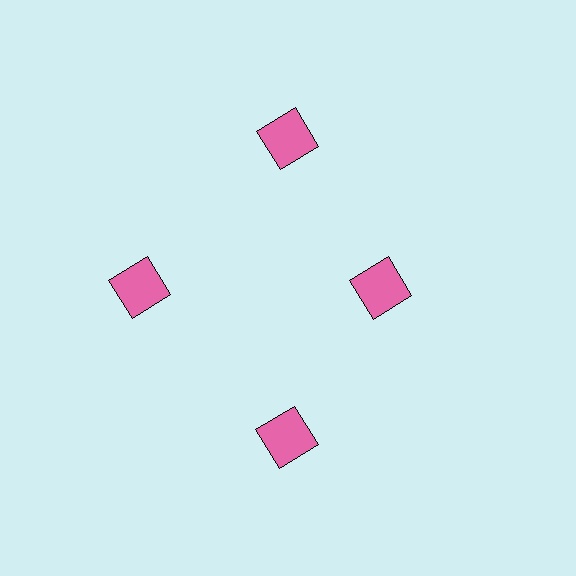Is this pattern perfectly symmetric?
No. The 4 pink squares are arranged in a ring, but one element near the 3 o'clock position is pulled inward toward the center, breaking the 4-fold rotational symmetry.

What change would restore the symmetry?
The symmetry would be restored by moving it outward, back onto the ring so that all 4 squares sit at equal angles and equal distance from the center.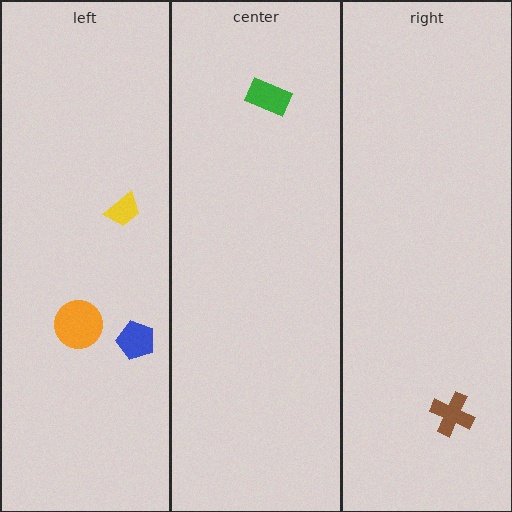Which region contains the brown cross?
The right region.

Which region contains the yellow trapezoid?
The left region.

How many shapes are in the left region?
3.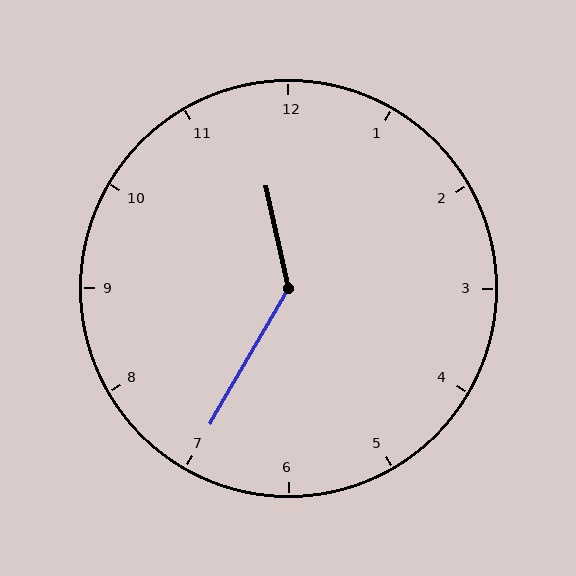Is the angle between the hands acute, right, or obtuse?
It is obtuse.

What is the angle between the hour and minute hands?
Approximately 138 degrees.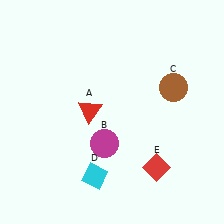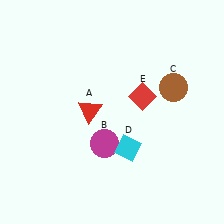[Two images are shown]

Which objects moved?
The objects that moved are: the cyan diamond (D), the red diamond (E).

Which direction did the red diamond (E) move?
The red diamond (E) moved up.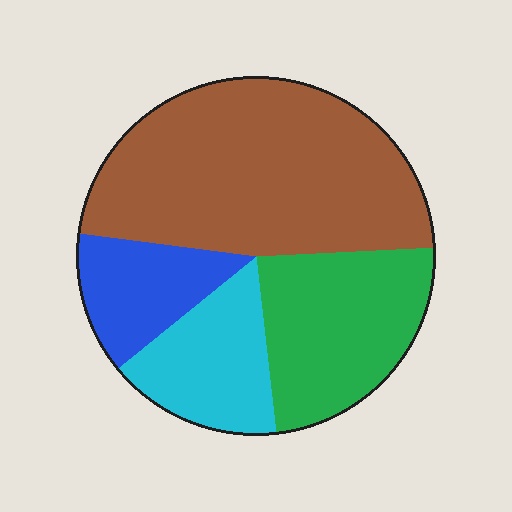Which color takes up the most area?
Brown, at roughly 45%.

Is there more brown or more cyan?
Brown.